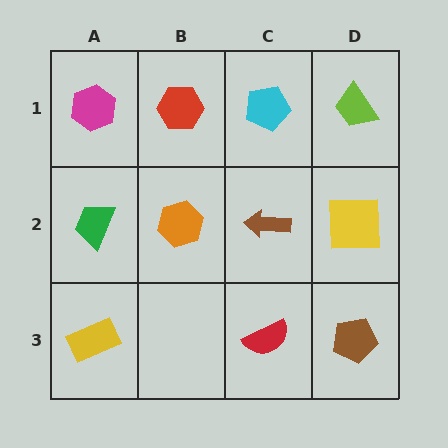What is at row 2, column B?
An orange hexagon.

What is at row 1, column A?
A magenta hexagon.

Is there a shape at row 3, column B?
No, that cell is empty.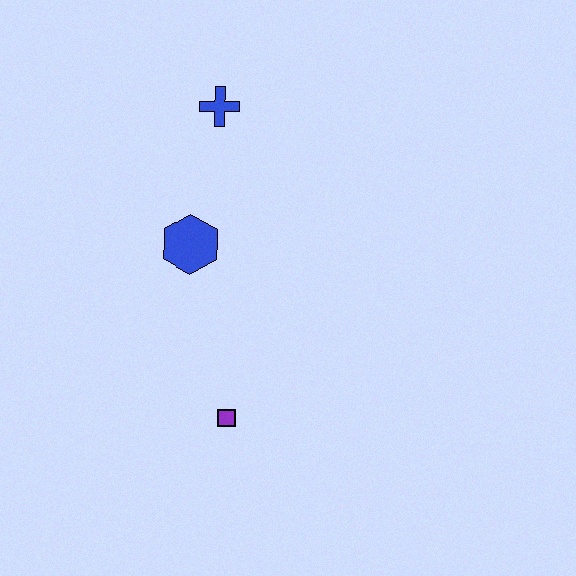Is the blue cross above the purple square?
Yes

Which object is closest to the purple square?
The blue hexagon is closest to the purple square.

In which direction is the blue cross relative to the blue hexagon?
The blue cross is above the blue hexagon.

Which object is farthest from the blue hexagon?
The purple square is farthest from the blue hexagon.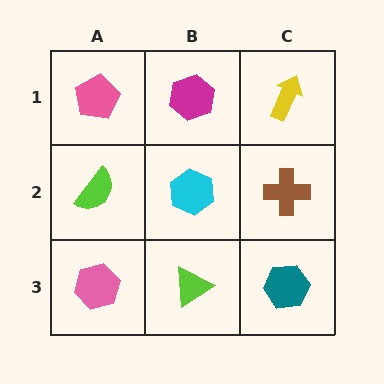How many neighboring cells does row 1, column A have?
2.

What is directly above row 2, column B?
A magenta hexagon.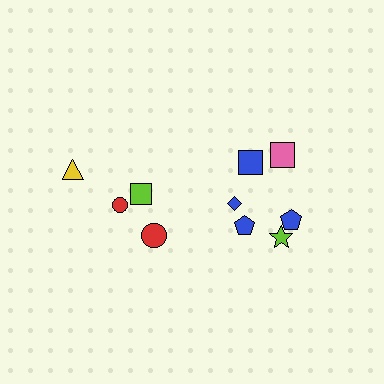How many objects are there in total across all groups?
There are 10 objects.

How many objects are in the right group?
There are 6 objects.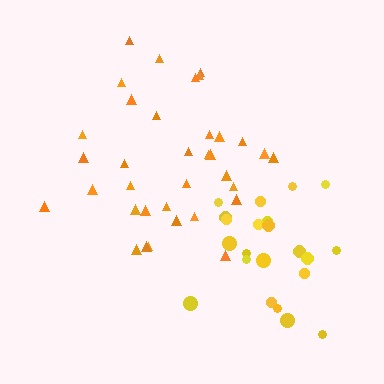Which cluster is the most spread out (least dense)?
Orange.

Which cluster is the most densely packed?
Yellow.